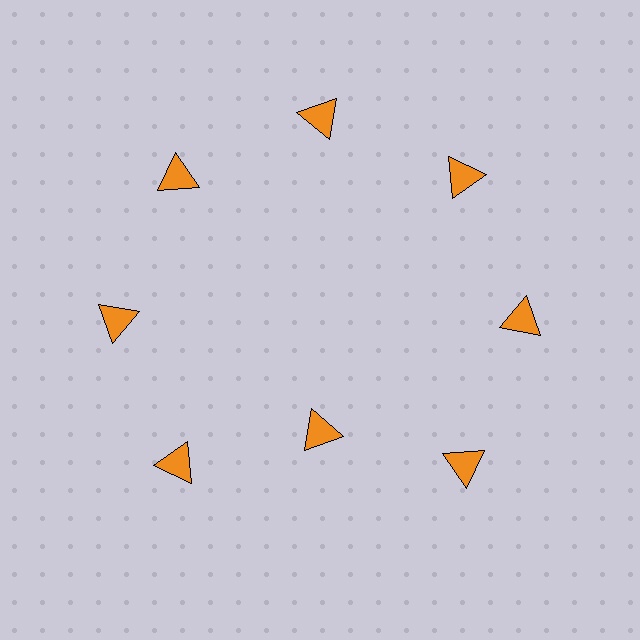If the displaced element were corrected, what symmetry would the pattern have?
It would have 8-fold rotational symmetry — the pattern would map onto itself every 45 degrees.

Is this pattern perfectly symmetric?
No. The 8 orange triangles are arranged in a ring, but one element near the 6 o'clock position is pulled inward toward the center, breaking the 8-fold rotational symmetry.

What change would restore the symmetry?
The symmetry would be restored by moving it outward, back onto the ring so that all 8 triangles sit at equal angles and equal distance from the center.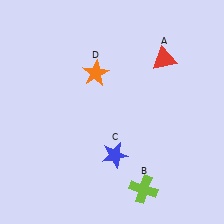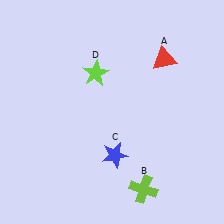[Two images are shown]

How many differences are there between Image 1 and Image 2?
There is 1 difference between the two images.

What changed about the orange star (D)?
In Image 1, D is orange. In Image 2, it changed to lime.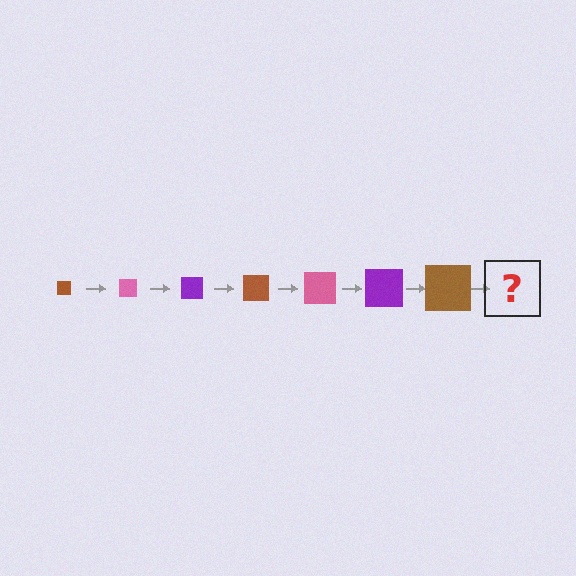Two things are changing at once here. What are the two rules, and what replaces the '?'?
The two rules are that the square grows larger each step and the color cycles through brown, pink, and purple. The '?' should be a pink square, larger than the previous one.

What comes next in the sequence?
The next element should be a pink square, larger than the previous one.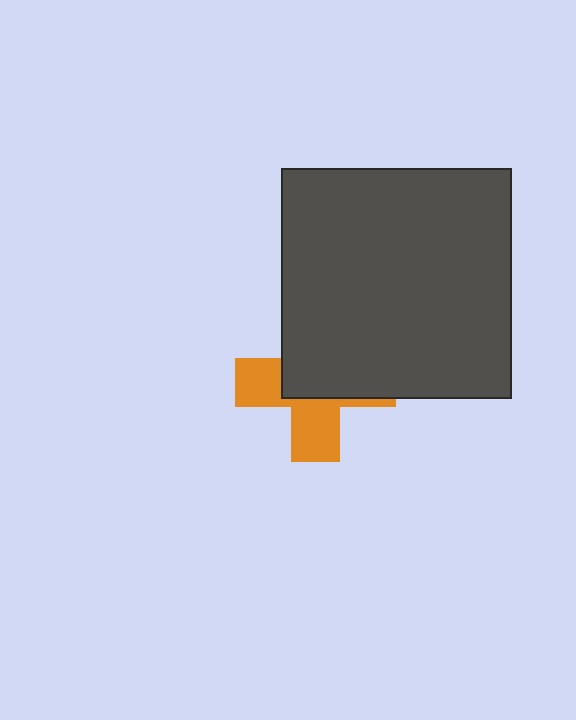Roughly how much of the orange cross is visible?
A small part of it is visible (roughly 44%).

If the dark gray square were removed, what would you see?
You would see the complete orange cross.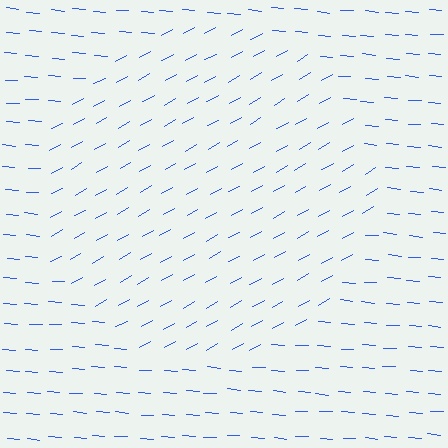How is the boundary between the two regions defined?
The boundary is defined purely by a change in line orientation (approximately 34 degrees difference). All lines are the same color and thickness.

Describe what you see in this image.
The image is filled with small blue line segments. A circle region in the image has lines oriented differently from the surrounding lines, creating a visible texture boundary.